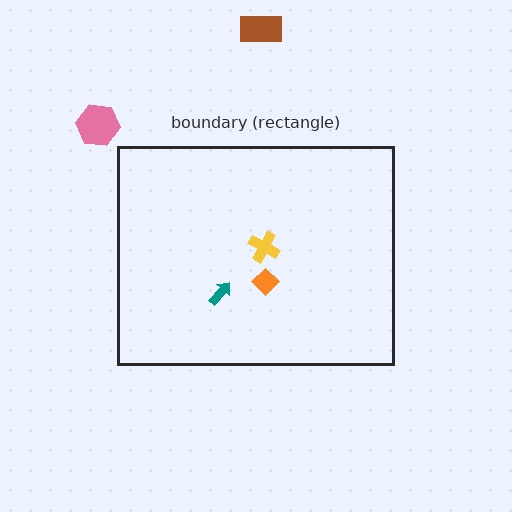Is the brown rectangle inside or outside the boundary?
Outside.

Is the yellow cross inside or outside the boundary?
Inside.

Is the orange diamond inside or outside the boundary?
Inside.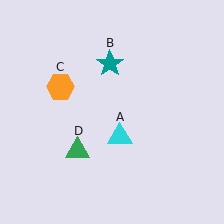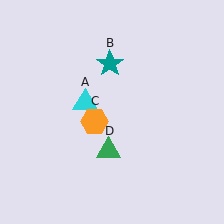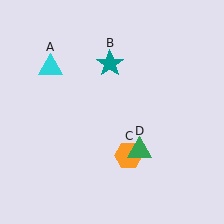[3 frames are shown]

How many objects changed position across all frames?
3 objects changed position: cyan triangle (object A), orange hexagon (object C), green triangle (object D).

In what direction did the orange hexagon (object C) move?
The orange hexagon (object C) moved down and to the right.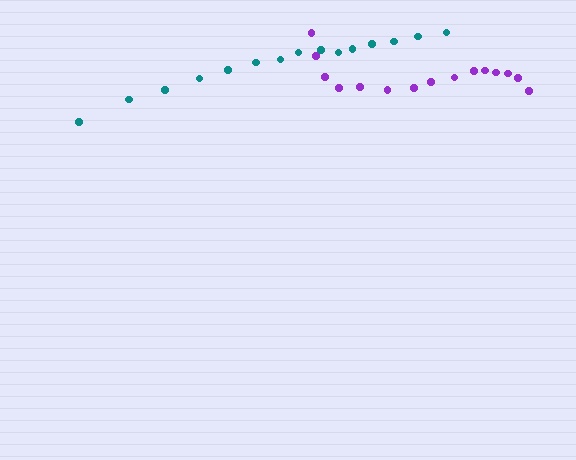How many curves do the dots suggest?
There are 2 distinct paths.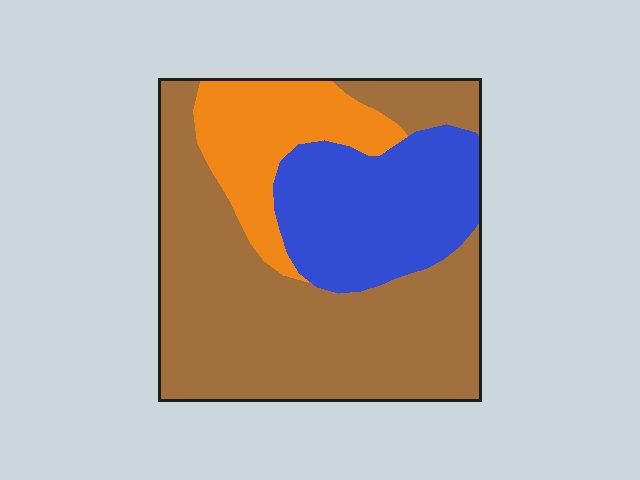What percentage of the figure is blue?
Blue covers 25% of the figure.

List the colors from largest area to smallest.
From largest to smallest: brown, blue, orange.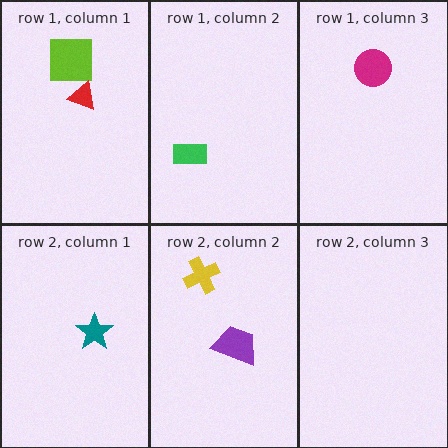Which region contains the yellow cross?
The row 2, column 2 region.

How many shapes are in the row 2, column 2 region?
2.